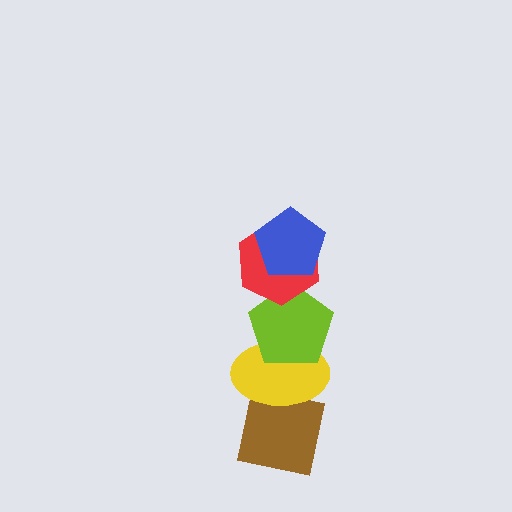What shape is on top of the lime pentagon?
The red hexagon is on top of the lime pentagon.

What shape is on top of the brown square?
The yellow ellipse is on top of the brown square.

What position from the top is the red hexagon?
The red hexagon is 2nd from the top.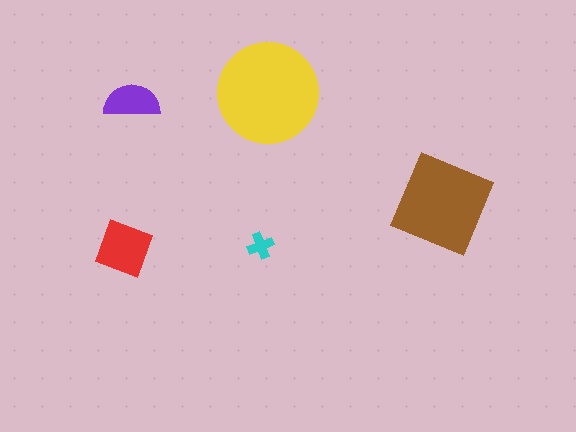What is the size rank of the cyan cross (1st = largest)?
5th.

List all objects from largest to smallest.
The yellow circle, the brown diamond, the red square, the purple semicircle, the cyan cross.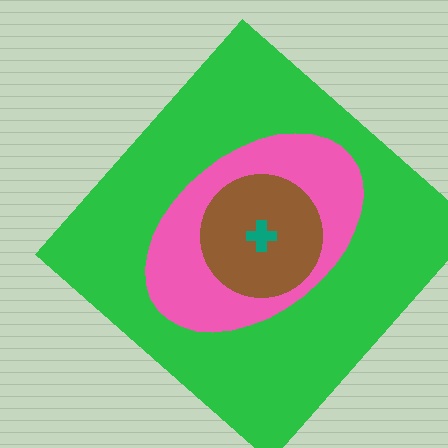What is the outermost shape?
The green diamond.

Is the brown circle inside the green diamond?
Yes.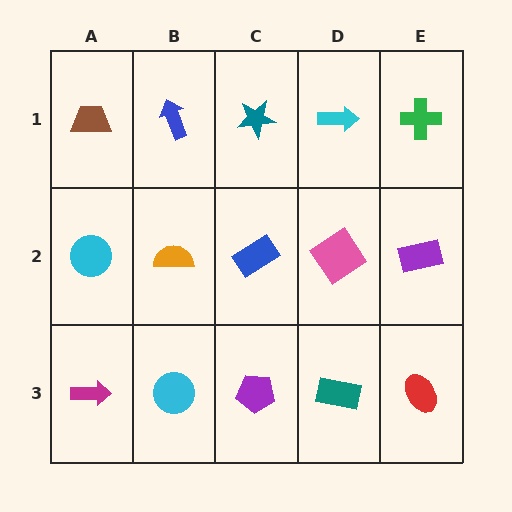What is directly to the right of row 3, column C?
A teal rectangle.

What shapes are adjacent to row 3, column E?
A purple rectangle (row 2, column E), a teal rectangle (row 3, column D).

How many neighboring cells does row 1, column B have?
3.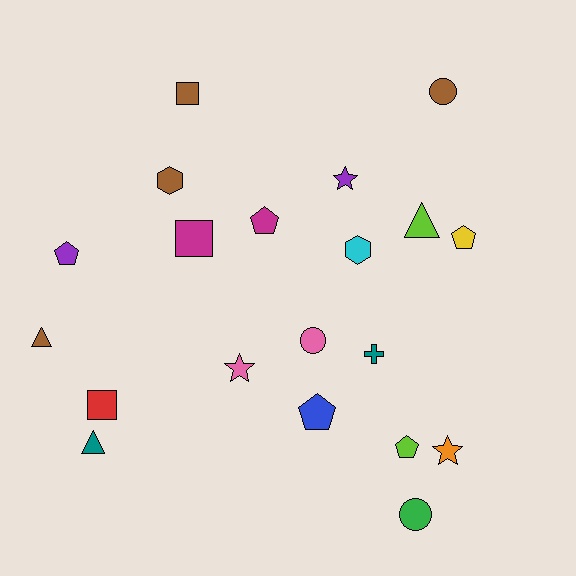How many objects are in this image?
There are 20 objects.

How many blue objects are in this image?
There is 1 blue object.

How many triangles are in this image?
There are 3 triangles.